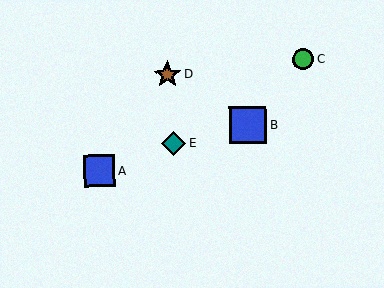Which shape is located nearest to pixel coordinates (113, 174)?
The blue square (labeled A) at (99, 171) is nearest to that location.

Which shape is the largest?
The blue square (labeled B) is the largest.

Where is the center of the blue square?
The center of the blue square is at (248, 125).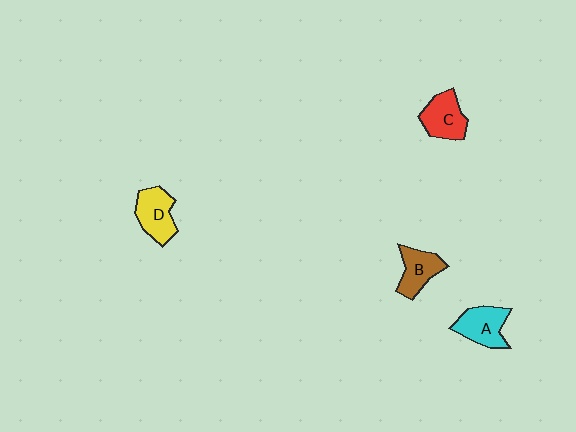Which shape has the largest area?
Shape A (cyan).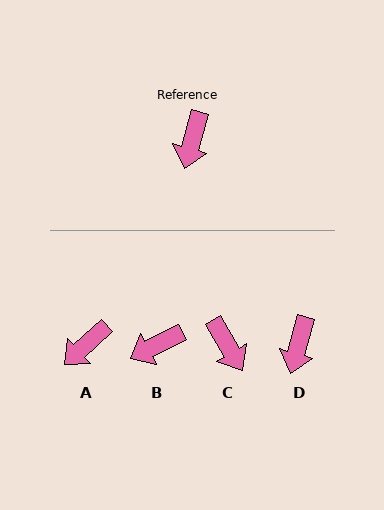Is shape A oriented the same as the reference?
No, it is off by about 32 degrees.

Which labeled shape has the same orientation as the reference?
D.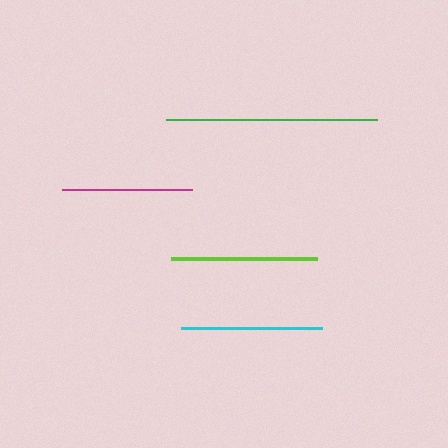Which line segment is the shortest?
The magenta line is the shortest at approximately 130 pixels.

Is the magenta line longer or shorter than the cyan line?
The cyan line is longer than the magenta line.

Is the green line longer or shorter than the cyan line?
The green line is longer than the cyan line.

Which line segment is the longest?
The green line is the longest at approximately 211 pixels.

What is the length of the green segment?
The green segment is approximately 211 pixels long.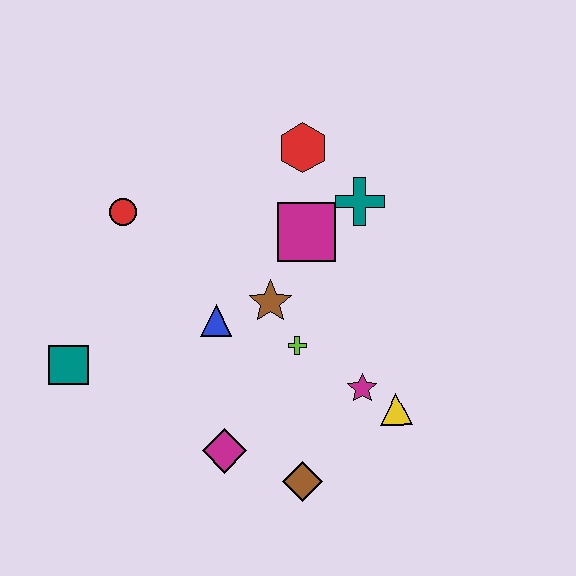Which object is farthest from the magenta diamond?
The red hexagon is farthest from the magenta diamond.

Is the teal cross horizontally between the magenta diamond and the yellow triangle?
Yes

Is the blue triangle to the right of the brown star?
No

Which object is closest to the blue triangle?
The brown star is closest to the blue triangle.